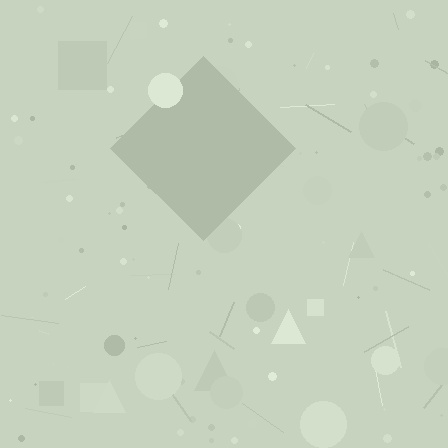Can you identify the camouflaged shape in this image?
The camouflaged shape is a diamond.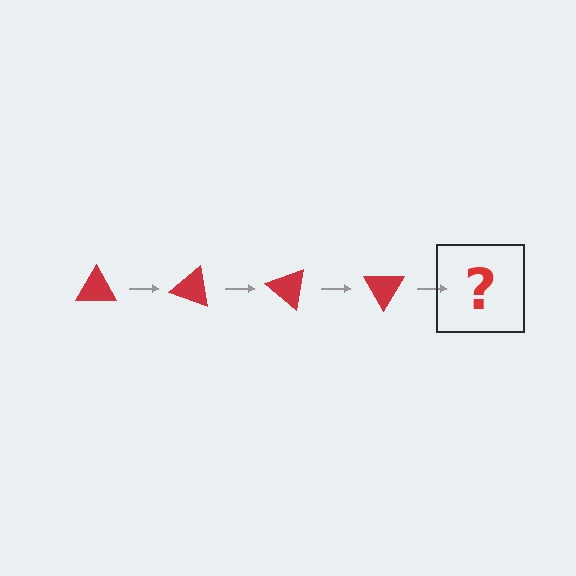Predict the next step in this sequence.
The next step is a red triangle rotated 80 degrees.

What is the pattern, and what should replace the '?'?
The pattern is that the triangle rotates 20 degrees each step. The '?' should be a red triangle rotated 80 degrees.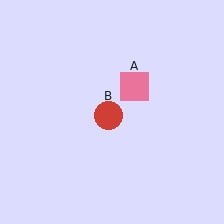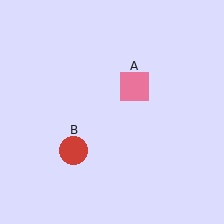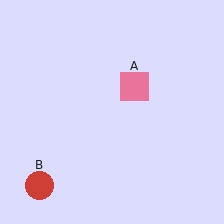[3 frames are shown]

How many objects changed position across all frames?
1 object changed position: red circle (object B).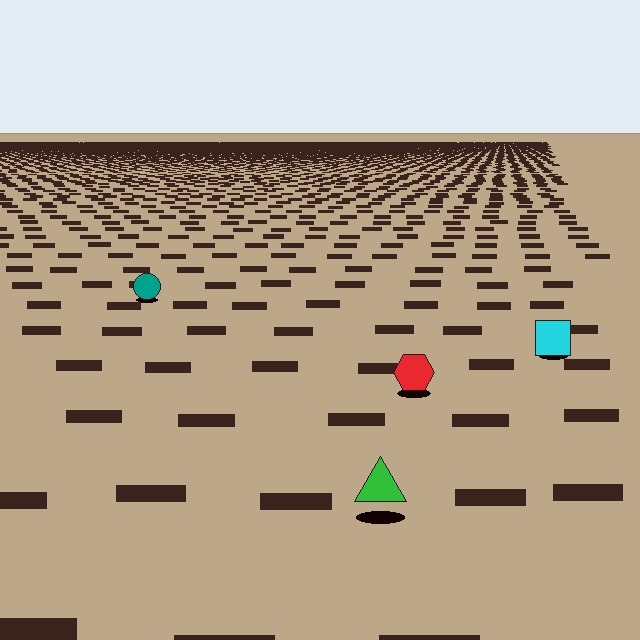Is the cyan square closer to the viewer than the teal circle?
Yes. The cyan square is closer — you can tell from the texture gradient: the ground texture is coarser near it.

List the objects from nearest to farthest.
From nearest to farthest: the green triangle, the red hexagon, the cyan square, the teal circle.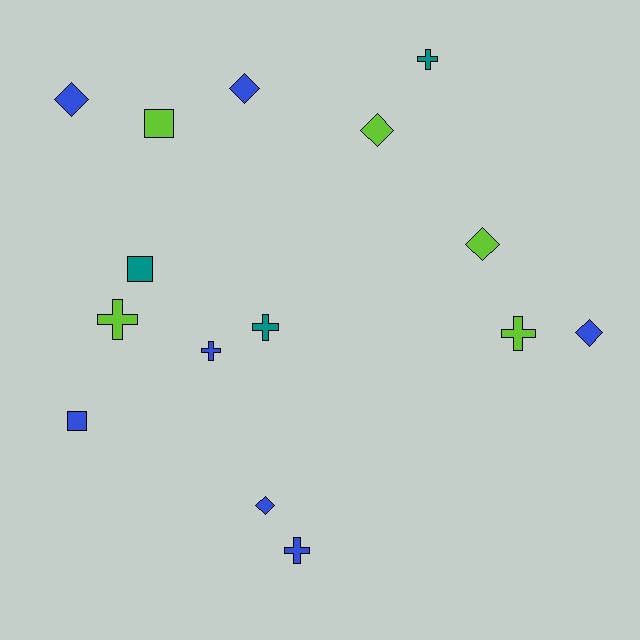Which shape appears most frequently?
Cross, with 6 objects.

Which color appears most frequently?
Blue, with 7 objects.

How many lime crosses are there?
There are 2 lime crosses.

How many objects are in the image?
There are 15 objects.